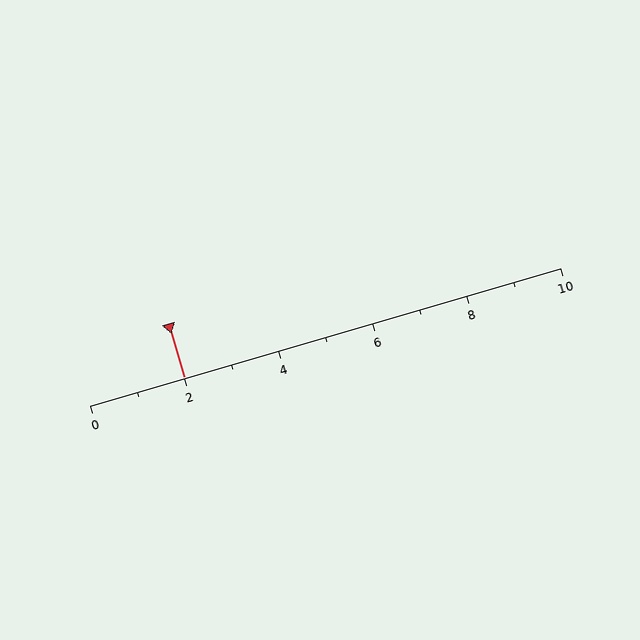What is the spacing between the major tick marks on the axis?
The major ticks are spaced 2 apart.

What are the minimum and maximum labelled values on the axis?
The axis runs from 0 to 10.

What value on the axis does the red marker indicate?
The marker indicates approximately 2.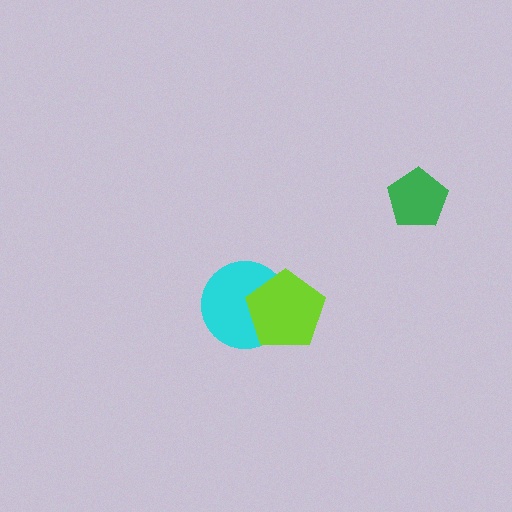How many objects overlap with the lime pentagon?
1 object overlaps with the lime pentagon.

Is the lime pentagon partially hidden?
No, no other shape covers it.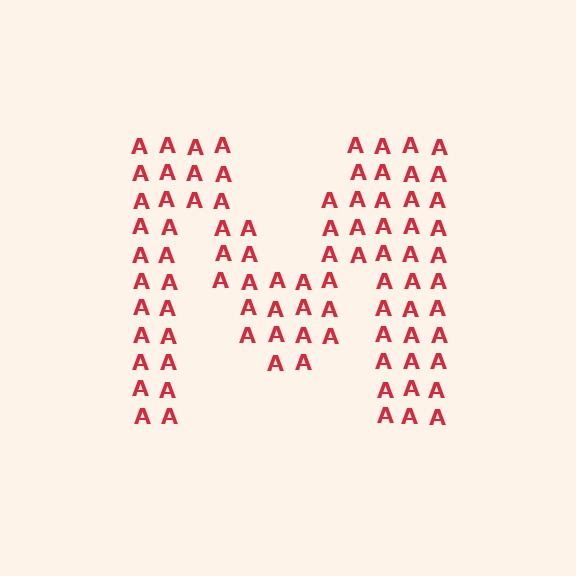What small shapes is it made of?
It is made of small letter A's.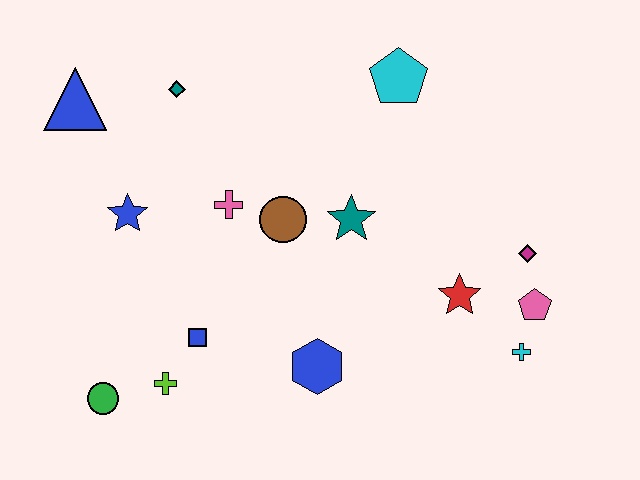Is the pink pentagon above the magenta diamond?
No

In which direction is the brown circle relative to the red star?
The brown circle is to the left of the red star.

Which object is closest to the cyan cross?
The pink pentagon is closest to the cyan cross.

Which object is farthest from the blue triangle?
The cyan cross is farthest from the blue triangle.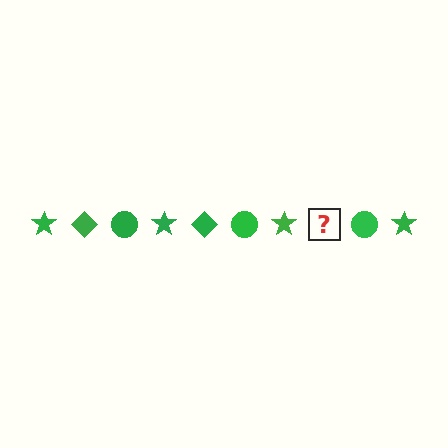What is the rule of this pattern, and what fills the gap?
The rule is that the pattern cycles through star, diamond, circle shapes in green. The gap should be filled with a green diamond.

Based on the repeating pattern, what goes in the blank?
The blank should be a green diamond.